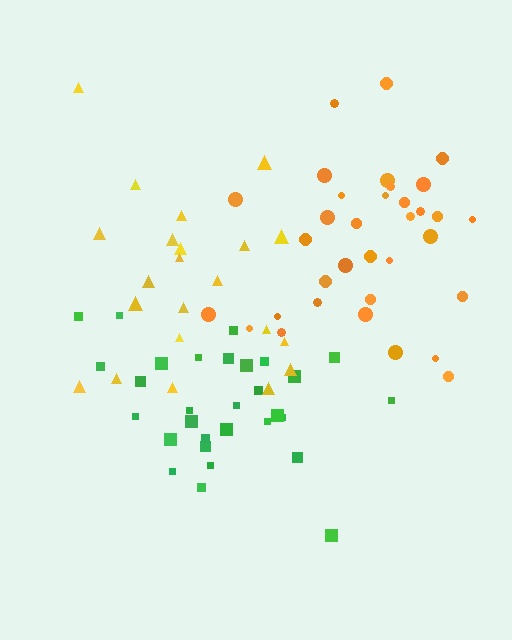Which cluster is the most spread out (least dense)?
Yellow.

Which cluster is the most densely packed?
Green.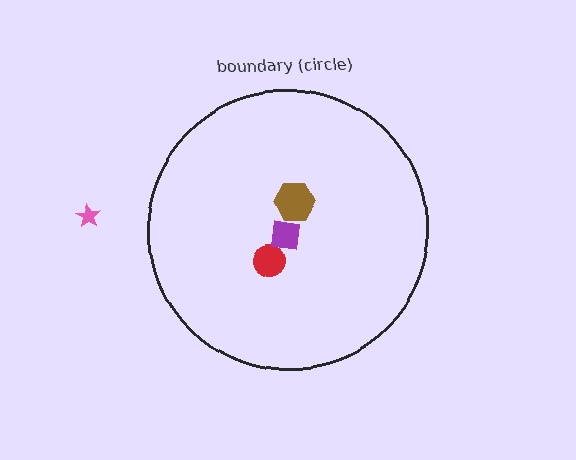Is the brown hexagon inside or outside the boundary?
Inside.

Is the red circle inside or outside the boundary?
Inside.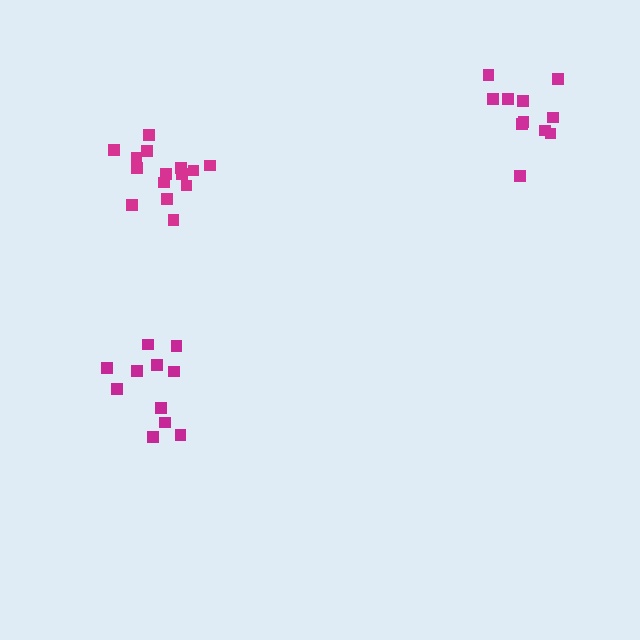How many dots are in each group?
Group 1: 11 dots, Group 2: 11 dots, Group 3: 15 dots (37 total).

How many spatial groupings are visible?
There are 3 spatial groupings.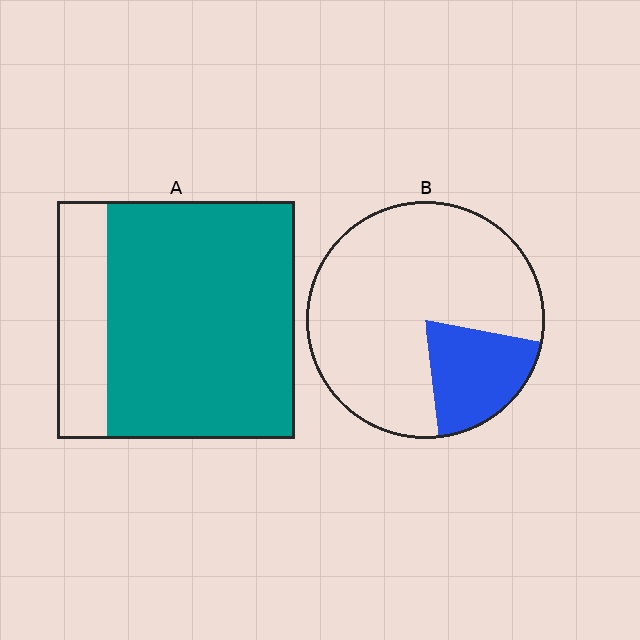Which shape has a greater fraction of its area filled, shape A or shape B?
Shape A.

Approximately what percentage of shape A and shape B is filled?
A is approximately 80% and B is approximately 20%.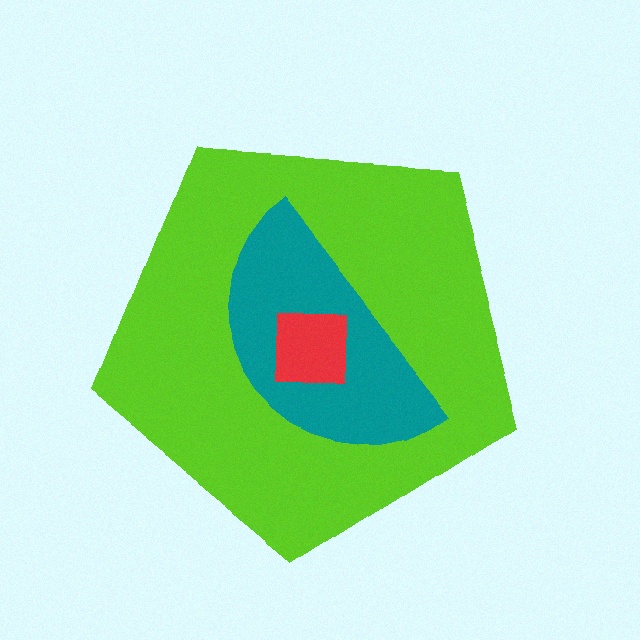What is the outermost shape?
The lime pentagon.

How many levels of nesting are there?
3.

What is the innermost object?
The red square.